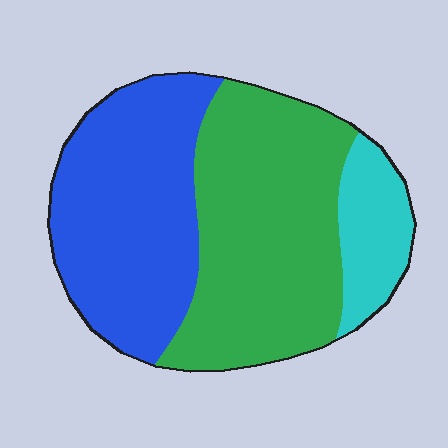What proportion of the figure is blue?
Blue covers about 40% of the figure.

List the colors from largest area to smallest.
From largest to smallest: green, blue, cyan.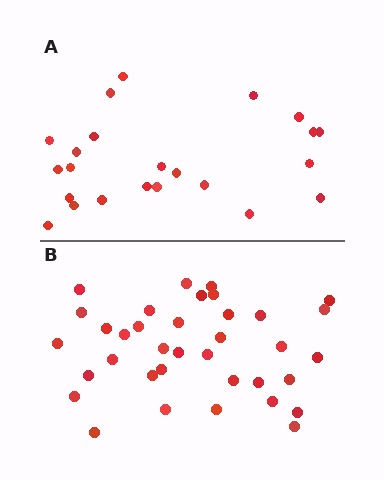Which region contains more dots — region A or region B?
Region B (the bottom region) has more dots.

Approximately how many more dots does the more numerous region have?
Region B has approximately 15 more dots than region A.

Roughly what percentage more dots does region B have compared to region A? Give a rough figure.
About 55% more.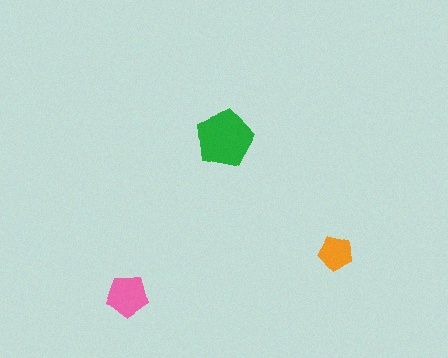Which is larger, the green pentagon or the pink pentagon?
The green one.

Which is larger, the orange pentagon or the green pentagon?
The green one.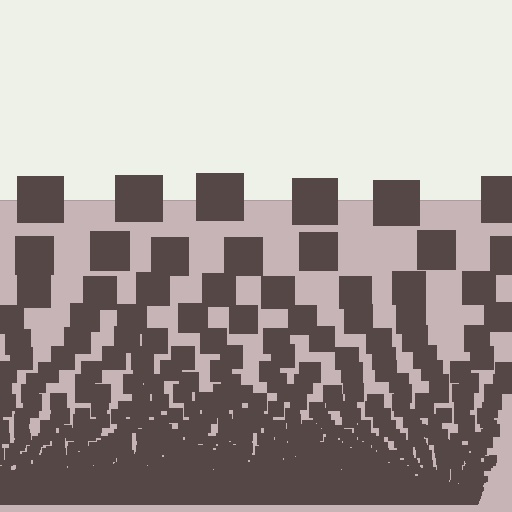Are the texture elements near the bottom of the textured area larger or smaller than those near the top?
Smaller. The gradient is inverted — elements near the bottom are smaller and denser.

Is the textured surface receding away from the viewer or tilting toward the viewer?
The surface appears to tilt toward the viewer. Texture elements get larger and sparser toward the top.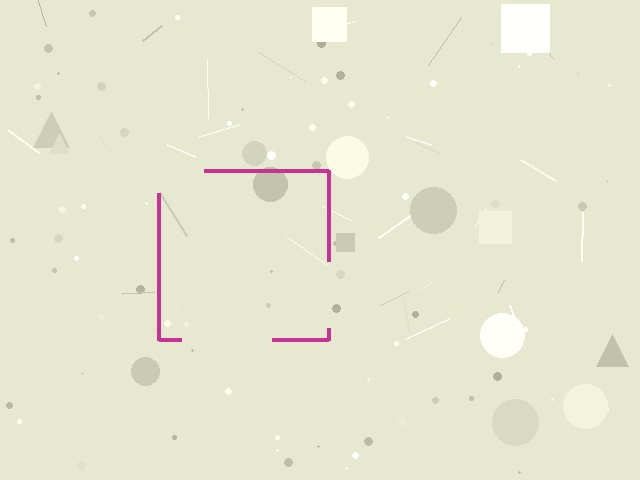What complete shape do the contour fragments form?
The contour fragments form a square.